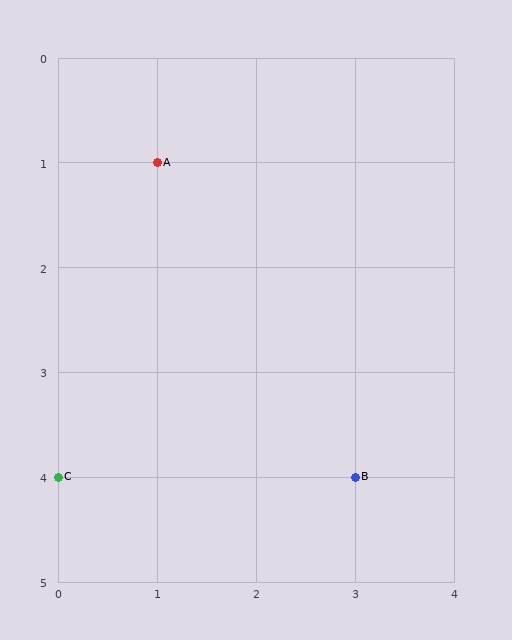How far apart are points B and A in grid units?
Points B and A are 2 columns and 3 rows apart (about 3.6 grid units diagonally).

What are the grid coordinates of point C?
Point C is at grid coordinates (0, 4).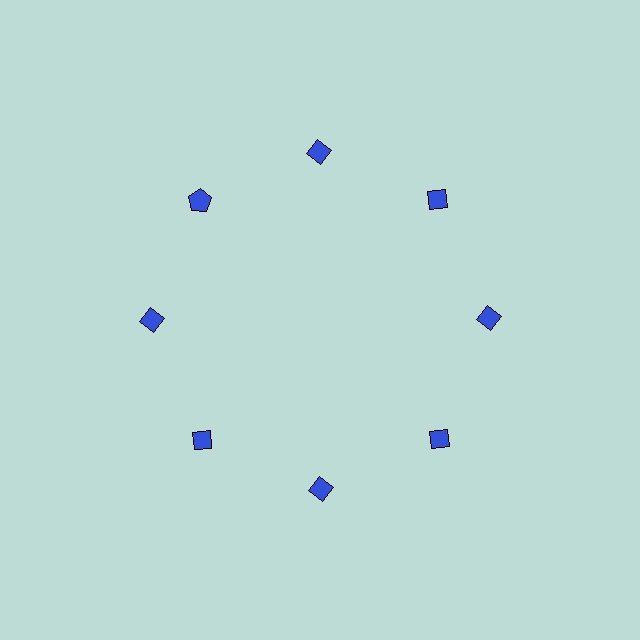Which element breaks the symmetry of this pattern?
The blue pentagon at roughly the 10 o'clock position breaks the symmetry. All other shapes are blue diamonds.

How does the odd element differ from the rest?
It has a different shape: pentagon instead of diamond.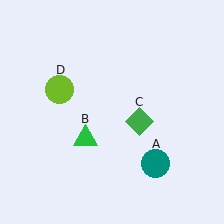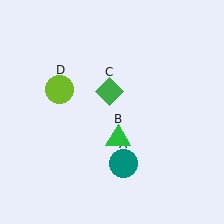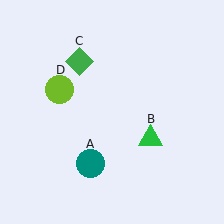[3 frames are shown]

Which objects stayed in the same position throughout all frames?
Lime circle (object D) remained stationary.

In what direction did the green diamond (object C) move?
The green diamond (object C) moved up and to the left.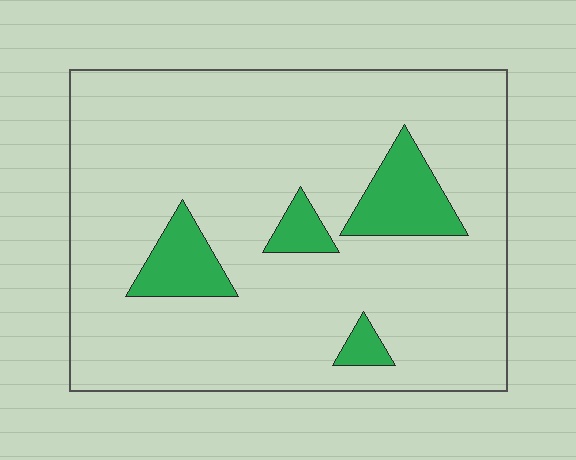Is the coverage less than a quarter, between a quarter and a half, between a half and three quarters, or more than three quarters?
Less than a quarter.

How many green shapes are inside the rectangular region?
4.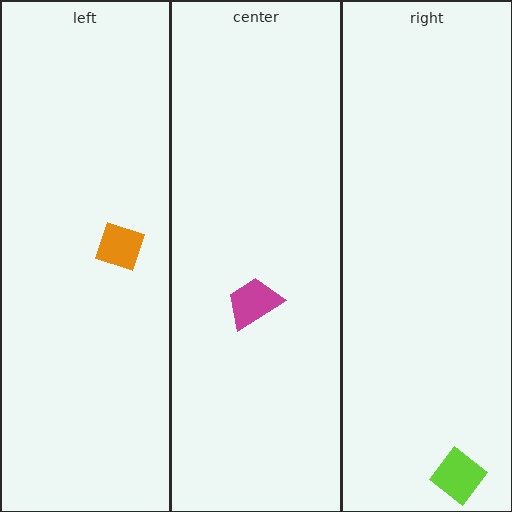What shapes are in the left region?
The orange square.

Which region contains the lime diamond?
The right region.